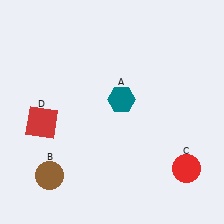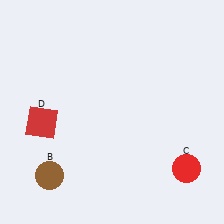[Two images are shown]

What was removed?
The teal hexagon (A) was removed in Image 2.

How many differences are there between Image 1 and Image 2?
There is 1 difference between the two images.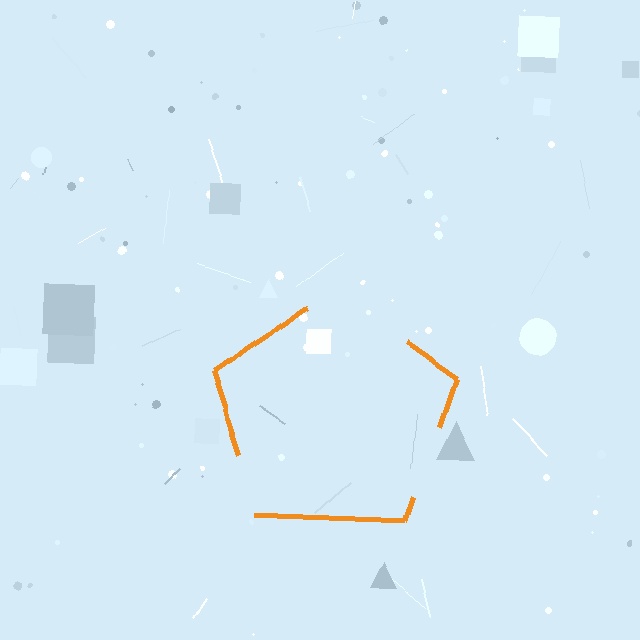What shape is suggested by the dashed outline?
The dashed outline suggests a pentagon.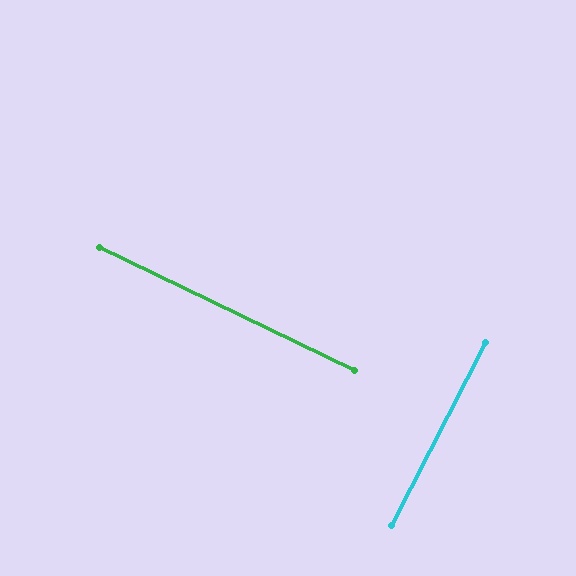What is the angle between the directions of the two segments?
Approximately 89 degrees.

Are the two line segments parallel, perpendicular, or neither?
Perpendicular — they meet at approximately 89°.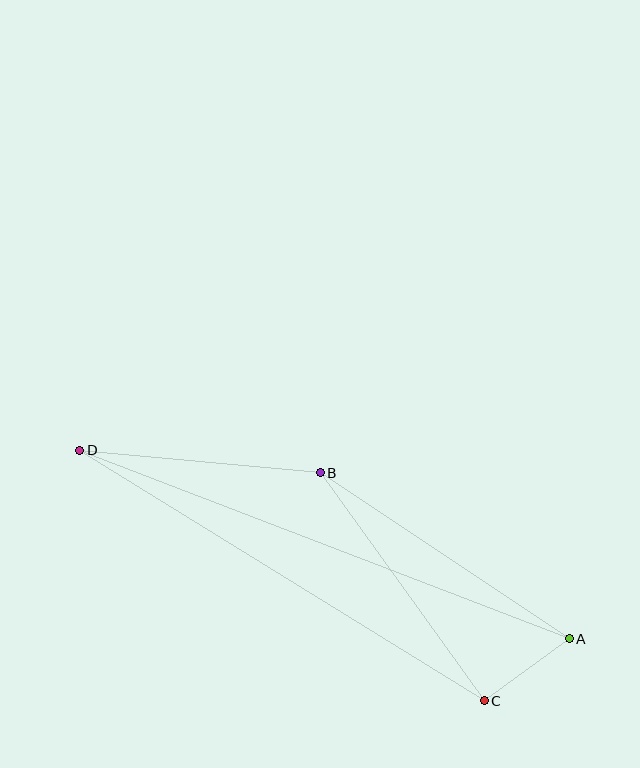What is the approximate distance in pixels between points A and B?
The distance between A and B is approximately 300 pixels.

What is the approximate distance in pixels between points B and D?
The distance between B and D is approximately 242 pixels.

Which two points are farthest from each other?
Points A and D are farthest from each other.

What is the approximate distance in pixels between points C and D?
The distance between C and D is approximately 476 pixels.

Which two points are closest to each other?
Points A and C are closest to each other.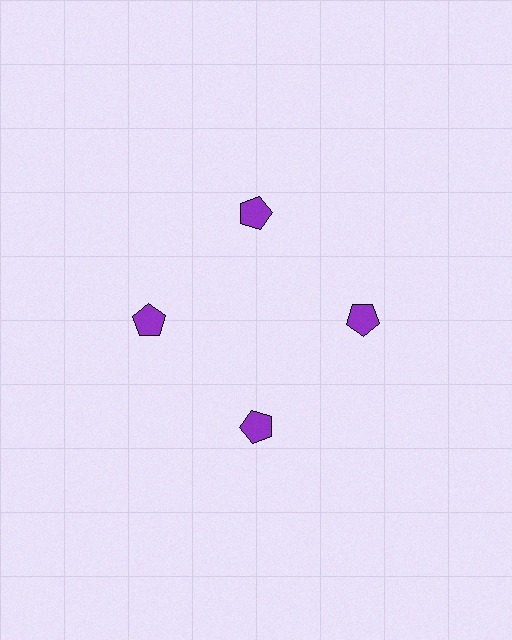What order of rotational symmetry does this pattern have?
This pattern has 4-fold rotational symmetry.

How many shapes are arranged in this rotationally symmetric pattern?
There are 4 shapes, arranged in 4 groups of 1.